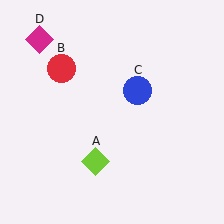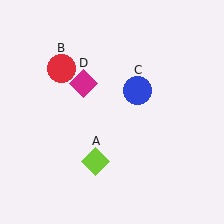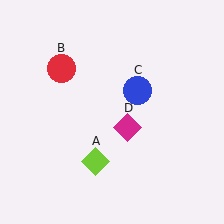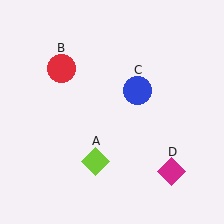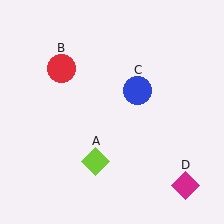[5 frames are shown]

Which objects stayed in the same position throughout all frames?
Lime diamond (object A) and red circle (object B) and blue circle (object C) remained stationary.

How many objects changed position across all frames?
1 object changed position: magenta diamond (object D).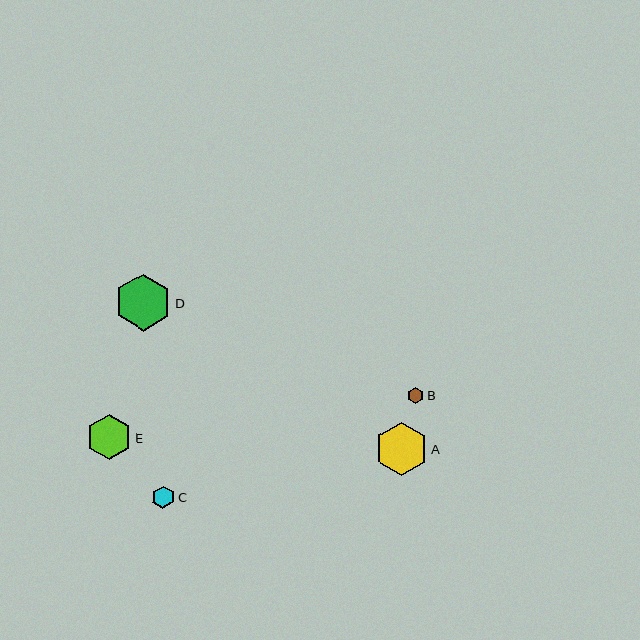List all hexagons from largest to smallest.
From largest to smallest: D, A, E, C, B.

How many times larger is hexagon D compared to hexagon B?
Hexagon D is approximately 3.5 times the size of hexagon B.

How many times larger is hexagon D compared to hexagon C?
Hexagon D is approximately 2.5 times the size of hexagon C.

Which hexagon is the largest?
Hexagon D is the largest with a size of approximately 57 pixels.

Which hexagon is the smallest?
Hexagon B is the smallest with a size of approximately 16 pixels.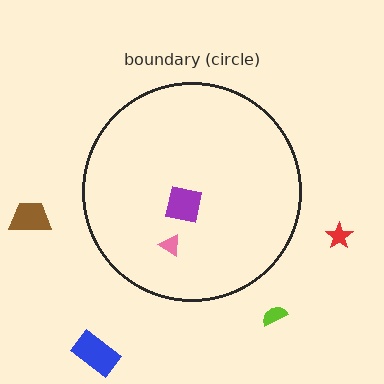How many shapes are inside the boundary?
2 inside, 4 outside.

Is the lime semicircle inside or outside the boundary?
Outside.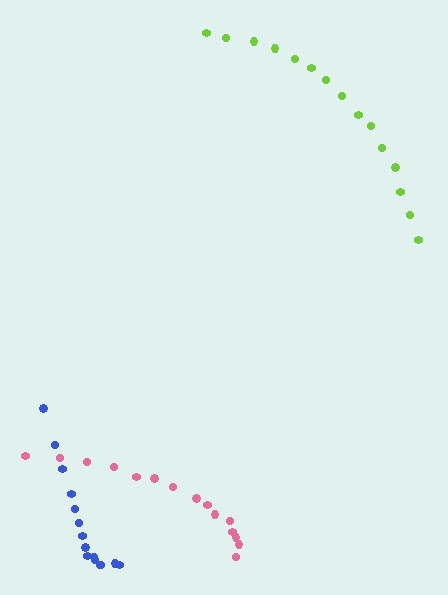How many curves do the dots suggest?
There are 3 distinct paths.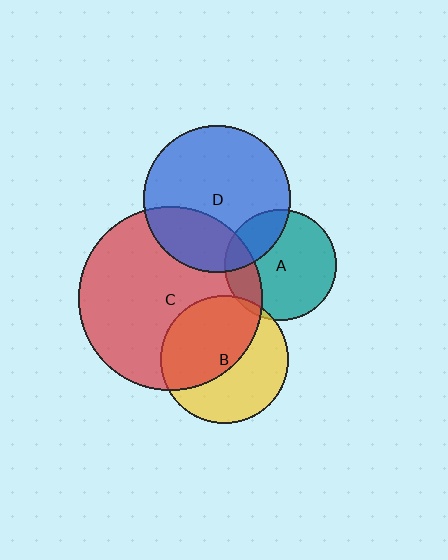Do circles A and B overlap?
Yes.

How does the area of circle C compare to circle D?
Approximately 1.6 times.